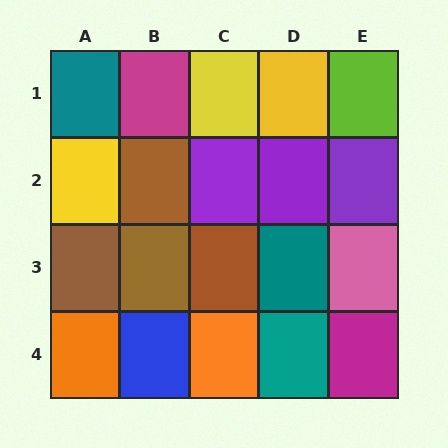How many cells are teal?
3 cells are teal.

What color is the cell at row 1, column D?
Yellow.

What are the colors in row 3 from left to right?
Brown, brown, brown, teal, pink.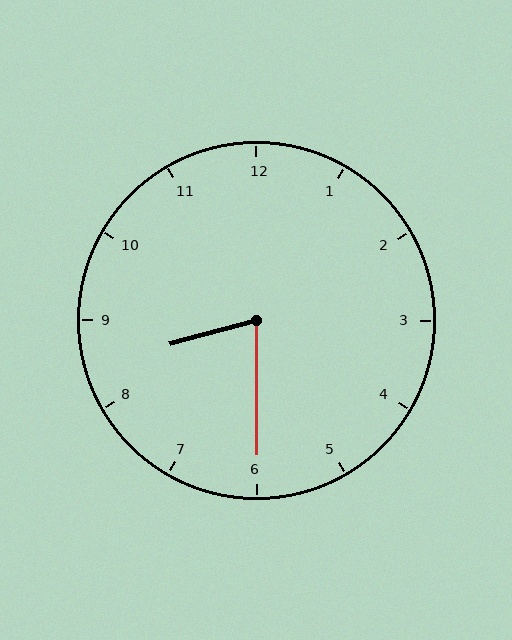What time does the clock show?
8:30.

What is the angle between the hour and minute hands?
Approximately 75 degrees.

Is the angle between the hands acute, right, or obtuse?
It is acute.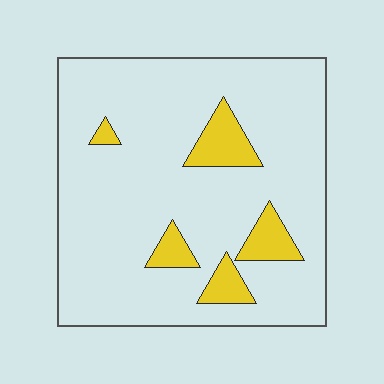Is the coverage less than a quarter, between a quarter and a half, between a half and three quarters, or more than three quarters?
Less than a quarter.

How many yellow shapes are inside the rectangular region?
5.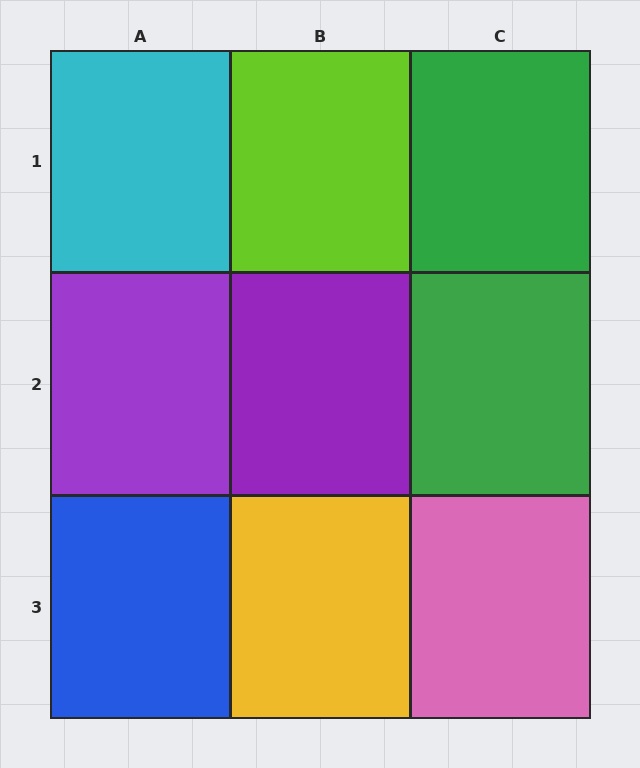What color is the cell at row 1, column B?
Lime.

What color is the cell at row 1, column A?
Cyan.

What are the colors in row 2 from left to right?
Purple, purple, green.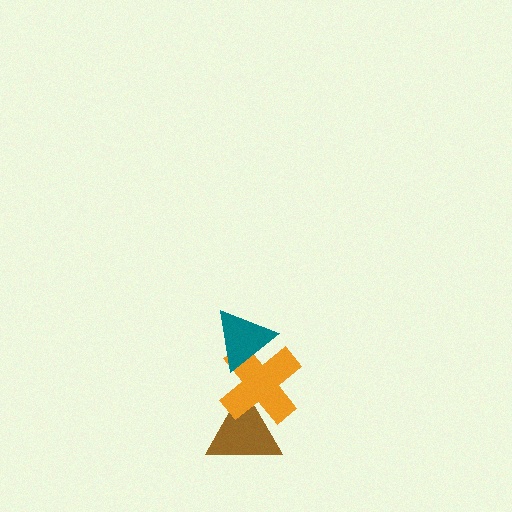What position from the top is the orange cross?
The orange cross is 2nd from the top.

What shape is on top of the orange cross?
The teal triangle is on top of the orange cross.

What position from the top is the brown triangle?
The brown triangle is 3rd from the top.